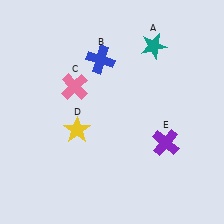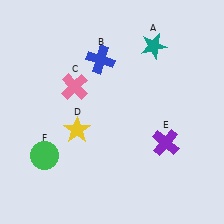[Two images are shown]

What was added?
A green circle (F) was added in Image 2.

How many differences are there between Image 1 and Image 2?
There is 1 difference between the two images.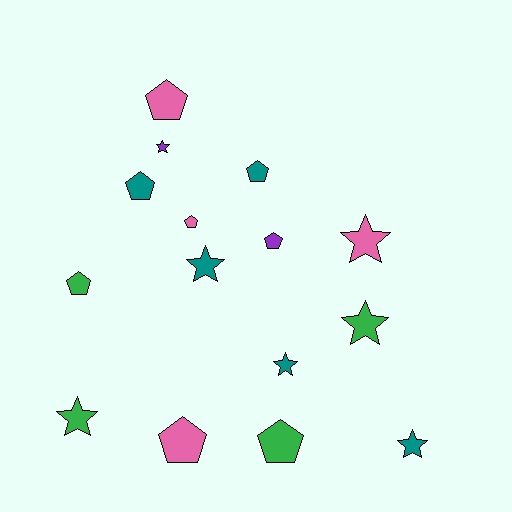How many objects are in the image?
There are 15 objects.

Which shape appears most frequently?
Pentagon, with 8 objects.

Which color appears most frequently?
Teal, with 5 objects.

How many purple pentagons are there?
There is 1 purple pentagon.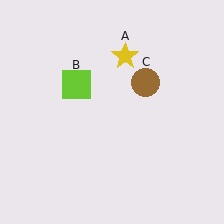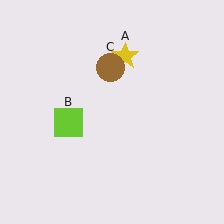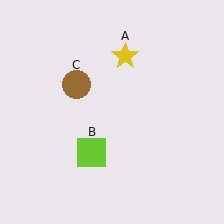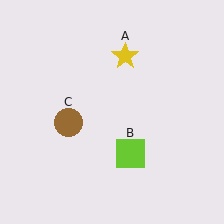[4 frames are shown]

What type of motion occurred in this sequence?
The lime square (object B), brown circle (object C) rotated counterclockwise around the center of the scene.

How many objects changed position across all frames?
2 objects changed position: lime square (object B), brown circle (object C).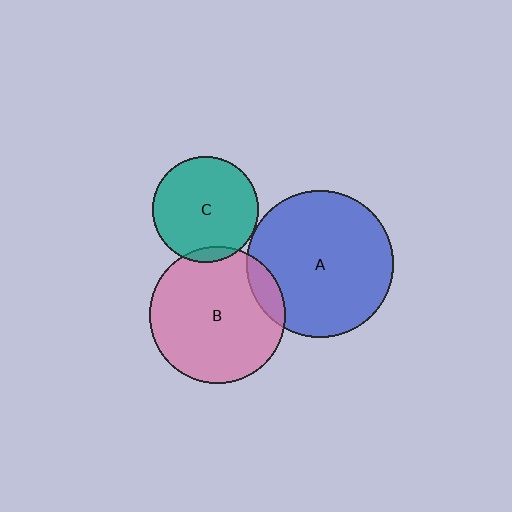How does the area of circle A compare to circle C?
Approximately 1.9 times.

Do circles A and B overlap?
Yes.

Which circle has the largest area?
Circle A (blue).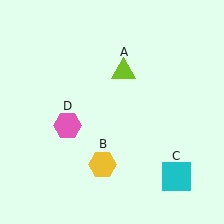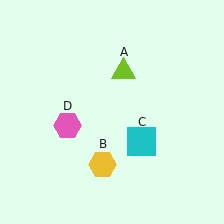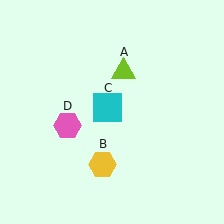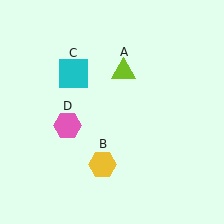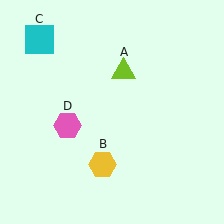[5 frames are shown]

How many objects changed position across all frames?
1 object changed position: cyan square (object C).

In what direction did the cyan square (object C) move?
The cyan square (object C) moved up and to the left.